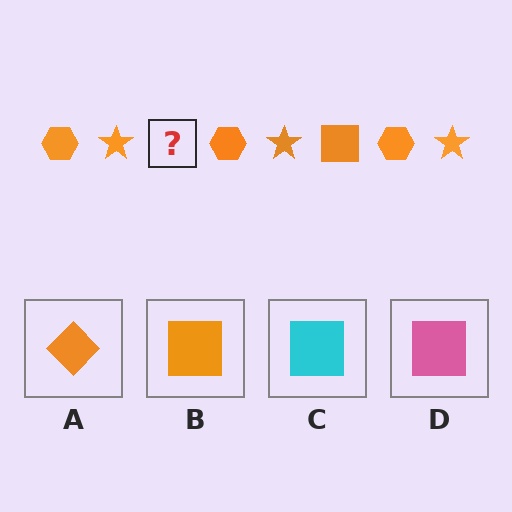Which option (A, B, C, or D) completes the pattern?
B.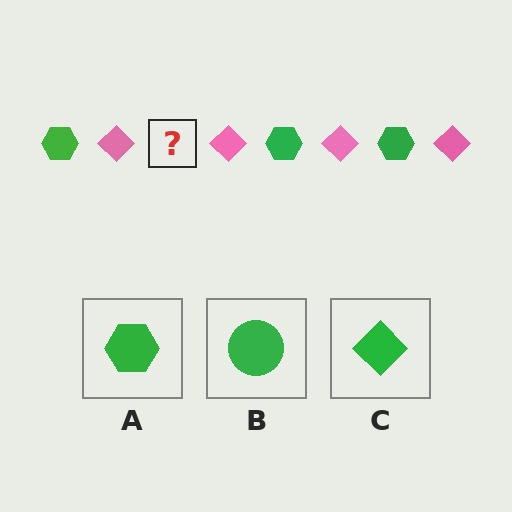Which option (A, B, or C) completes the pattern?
A.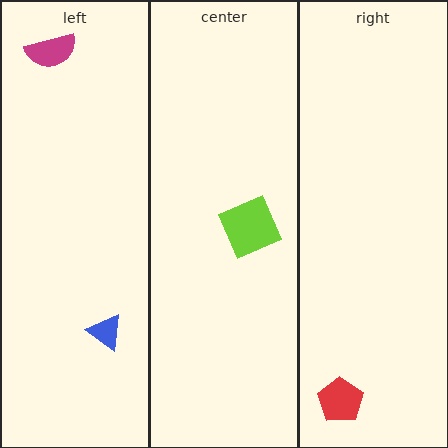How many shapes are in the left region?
2.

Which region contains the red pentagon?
The right region.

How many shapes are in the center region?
1.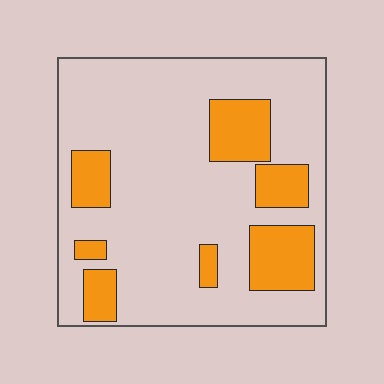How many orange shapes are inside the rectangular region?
7.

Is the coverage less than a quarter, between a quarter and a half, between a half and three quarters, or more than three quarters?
Less than a quarter.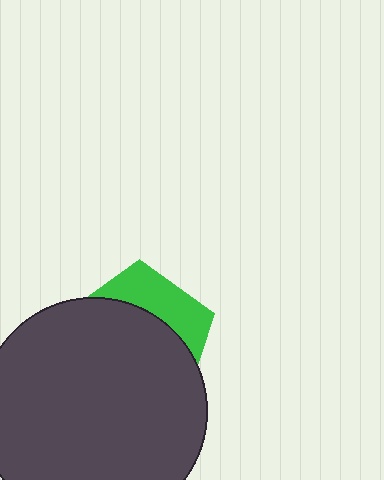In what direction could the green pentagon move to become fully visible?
The green pentagon could move up. That would shift it out from behind the dark gray circle entirely.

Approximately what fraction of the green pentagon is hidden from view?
Roughly 70% of the green pentagon is hidden behind the dark gray circle.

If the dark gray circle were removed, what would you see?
You would see the complete green pentagon.